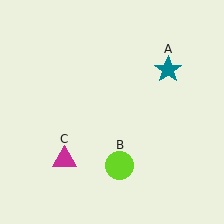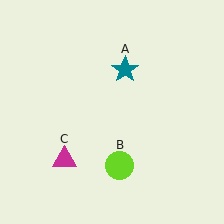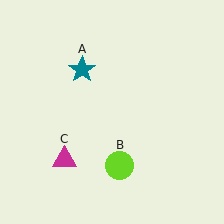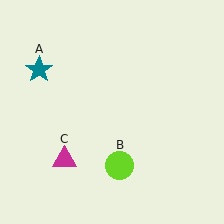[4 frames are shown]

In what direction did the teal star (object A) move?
The teal star (object A) moved left.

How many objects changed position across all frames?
1 object changed position: teal star (object A).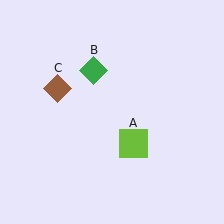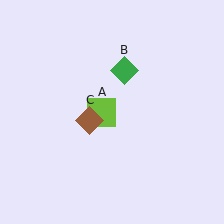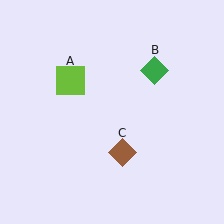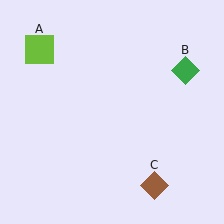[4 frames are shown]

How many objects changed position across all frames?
3 objects changed position: lime square (object A), green diamond (object B), brown diamond (object C).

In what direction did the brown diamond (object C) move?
The brown diamond (object C) moved down and to the right.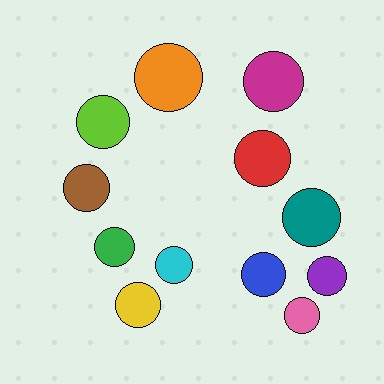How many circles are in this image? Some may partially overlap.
There are 12 circles.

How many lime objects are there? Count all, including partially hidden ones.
There is 1 lime object.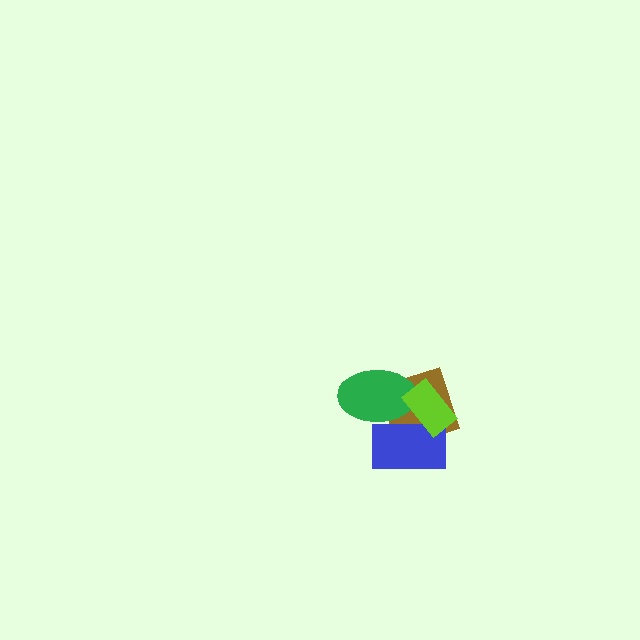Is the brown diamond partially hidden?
Yes, it is partially covered by another shape.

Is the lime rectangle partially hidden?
No, no other shape covers it.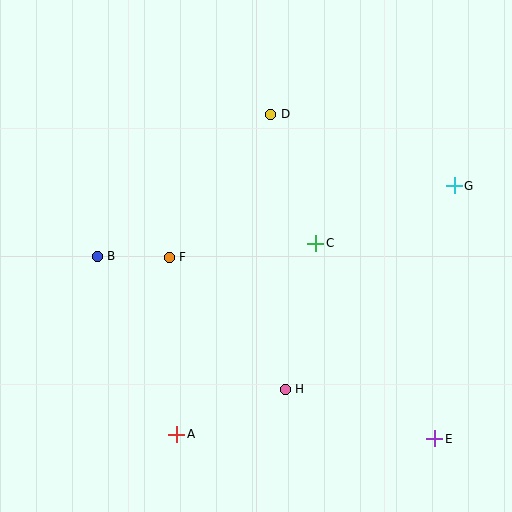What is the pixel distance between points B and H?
The distance between B and H is 230 pixels.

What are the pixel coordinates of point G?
Point G is at (454, 186).